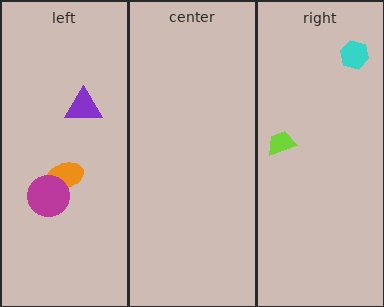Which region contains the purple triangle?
The left region.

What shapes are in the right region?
The cyan hexagon, the lime trapezoid.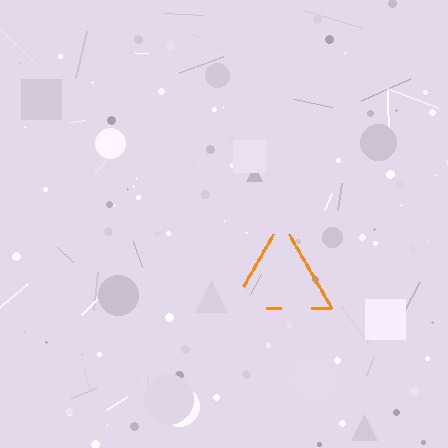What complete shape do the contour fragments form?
The contour fragments form a triangle.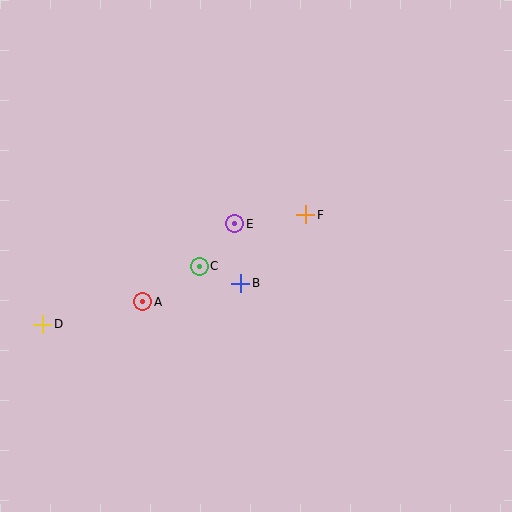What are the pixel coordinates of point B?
Point B is at (241, 283).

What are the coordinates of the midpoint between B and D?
The midpoint between B and D is at (142, 304).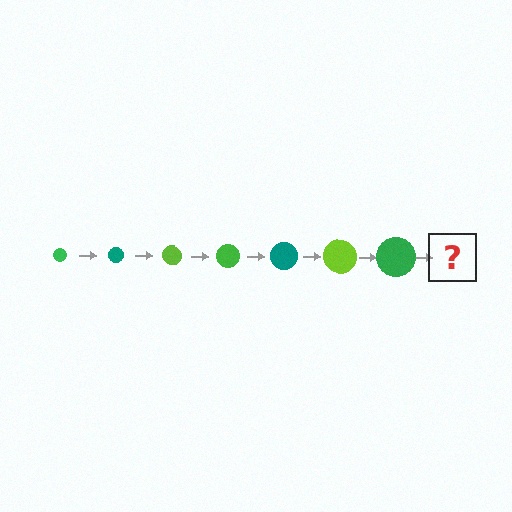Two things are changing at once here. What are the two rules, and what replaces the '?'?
The two rules are that the circle grows larger each step and the color cycles through green, teal, and lime. The '?' should be a teal circle, larger than the previous one.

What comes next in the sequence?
The next element should be a teal circle, larger than the previous one.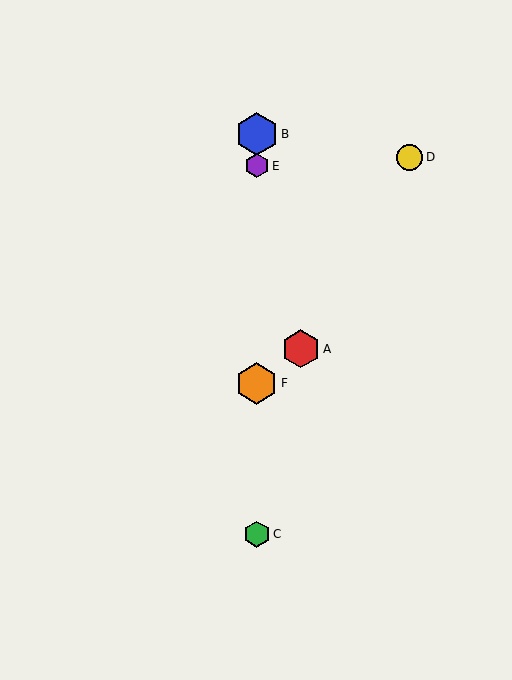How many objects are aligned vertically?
4 objects (B, C, E, F) are aligned vertically.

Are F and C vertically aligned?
Yes, both are at x≈257.